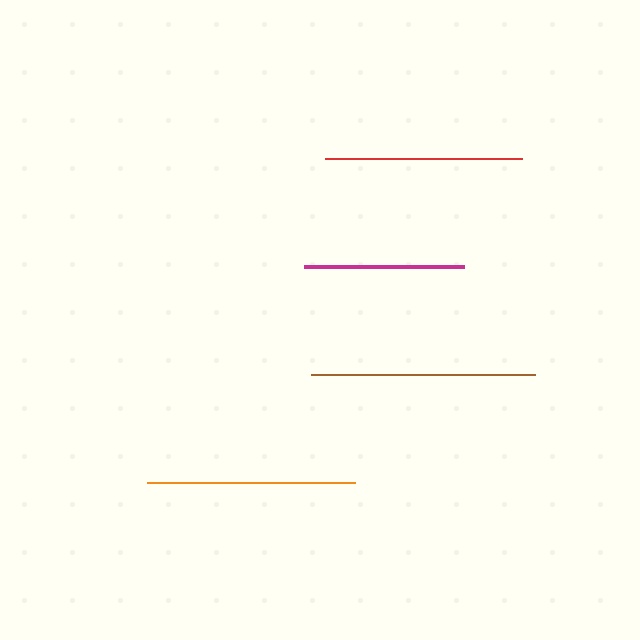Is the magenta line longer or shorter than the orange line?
The orange line is longer than the magenta line.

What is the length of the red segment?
The red segment is approximately 198 pixels long.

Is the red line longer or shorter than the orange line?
The orange line is longer than the red line.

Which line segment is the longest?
The brown line is the longest at approximately 224 pixels.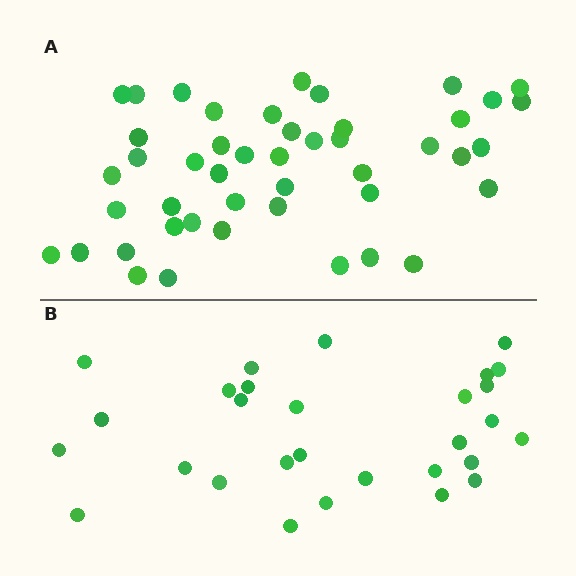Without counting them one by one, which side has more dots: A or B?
Region A (the top region) has more dots.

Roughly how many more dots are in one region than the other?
Region A has approximately 15 more dots than region B.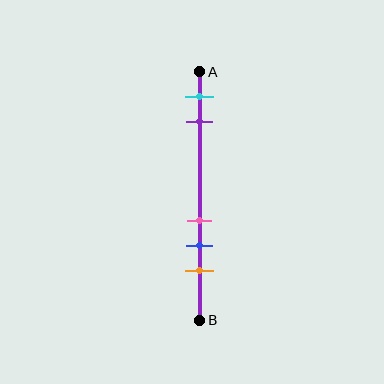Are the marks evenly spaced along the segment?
No, the marks are not evenly spaced.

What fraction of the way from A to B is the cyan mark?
The cyan mark is approximately 10% (0.1) of the way from A to B.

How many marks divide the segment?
There are 5 marks dividing the segment.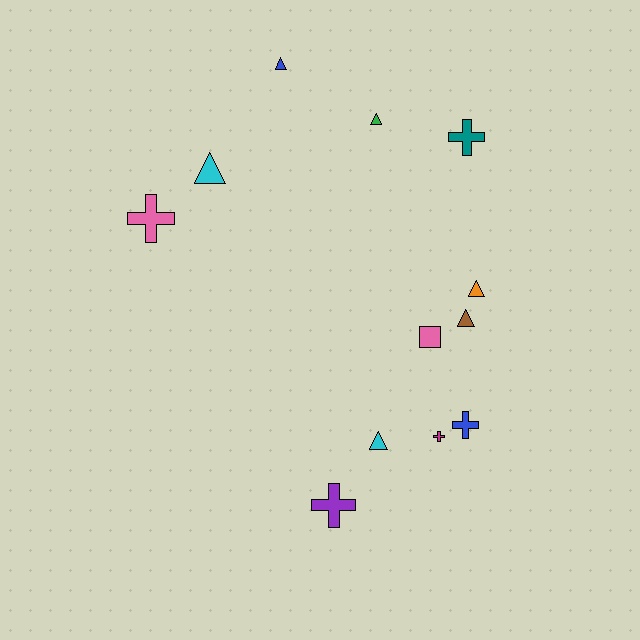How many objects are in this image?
There are 12 objects.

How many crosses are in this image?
There are 5 crosses.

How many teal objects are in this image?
There is 1 teal object.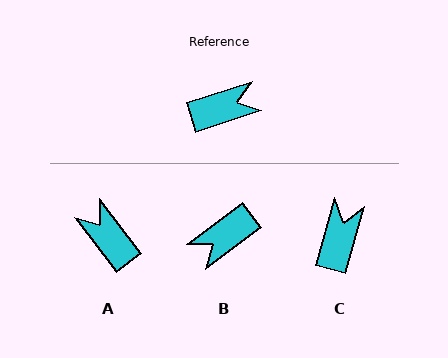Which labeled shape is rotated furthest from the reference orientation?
B, about 161 degrees away.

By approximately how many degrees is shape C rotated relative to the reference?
Approximately 56 degrees counter-clockwise.